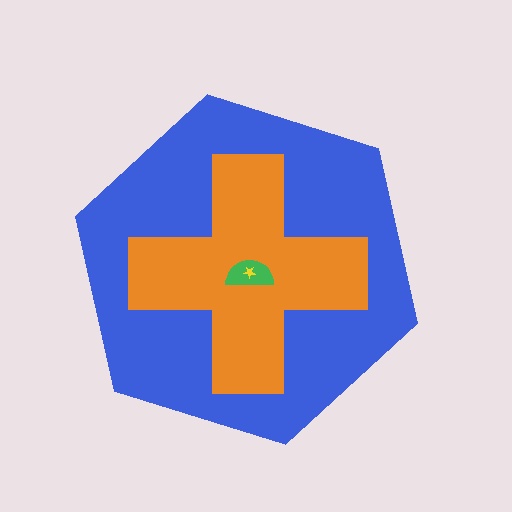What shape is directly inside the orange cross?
The green semicircle.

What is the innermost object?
The yellow star.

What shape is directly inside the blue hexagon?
The orange cross.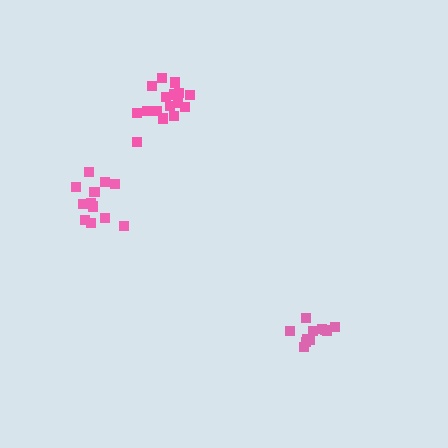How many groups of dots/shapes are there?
There are 3 groups.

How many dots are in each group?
Group 1: 16 dots, Group 2: 11 dots, Group 3: 12 dots (39 total).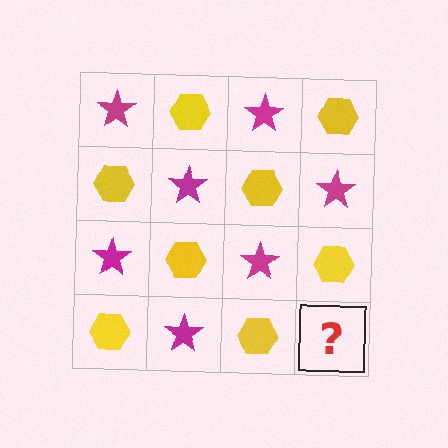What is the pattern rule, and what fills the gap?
The rule is that it alternates magenta star and yellow hexagon in a checkerboard pattern. The gap should be filled with a magenta star.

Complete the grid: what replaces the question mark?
The question mark should be replaced with a magenta star.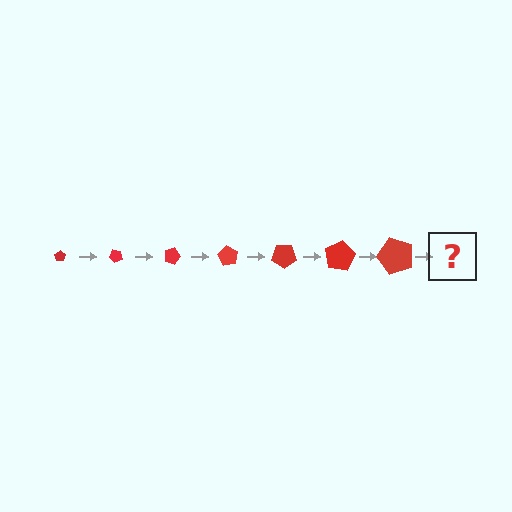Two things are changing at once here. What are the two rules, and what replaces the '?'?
The two rules are that the pentagon grows larger each step and it rotates 45 degrees each step. The '?' should be a pentagon, larger than the previous one and rotated 315 degrees from the start.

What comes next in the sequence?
The next element should be a pentagon, larger than the previous one and rotated 315 degrees from the start.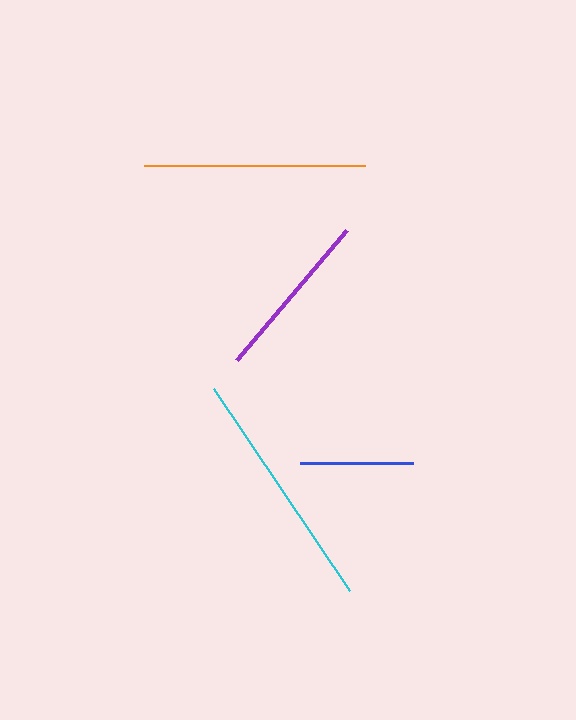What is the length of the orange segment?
The orange segment is approximately 221 pixels long.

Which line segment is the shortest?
The blue line is the shortest at approximately 113 pixels.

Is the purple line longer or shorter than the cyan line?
The cyan line is longer than the purple line.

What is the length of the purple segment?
The purple segment is approximately 170 pixels long.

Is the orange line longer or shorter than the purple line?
The orange line is longer than the purple line.